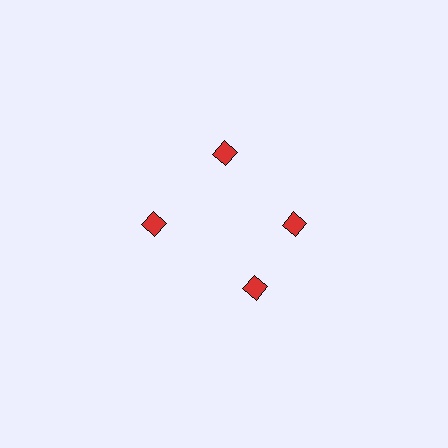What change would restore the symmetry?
The symmetry would be restored by rotating it back into even spacing with its neighbors so that all 4 diamonds sit at equal angles and equal distance from the center.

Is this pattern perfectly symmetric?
No. The 4 red diamonds are arranged in a ring, but one element near the 6 o'clock position is rotated out of alignment along the ring, breaking the 4-fold rotational symmetry.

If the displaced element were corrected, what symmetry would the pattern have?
It would have 4-fold rotational symmetry — the pattern would map onto itself every 90 degrees.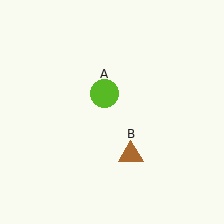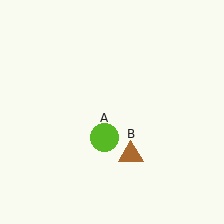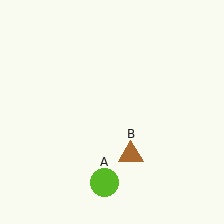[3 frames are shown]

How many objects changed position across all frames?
1 object changed position: lime circle (object A).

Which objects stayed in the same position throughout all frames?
Brown triangle (object B) remained stationary.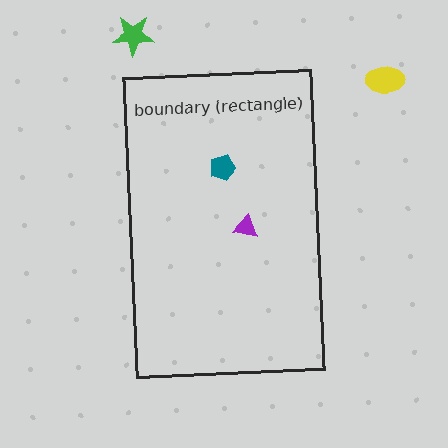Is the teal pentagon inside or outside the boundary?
Inside.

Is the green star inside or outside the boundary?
Outside.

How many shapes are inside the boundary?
2 inside, 2 outside.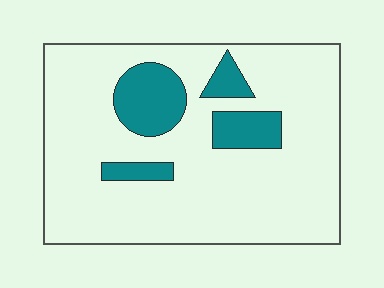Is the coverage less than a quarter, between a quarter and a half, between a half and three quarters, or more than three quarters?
Less than a quarter.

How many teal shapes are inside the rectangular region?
4.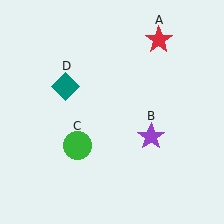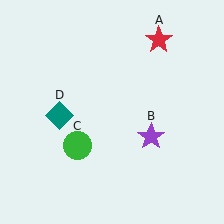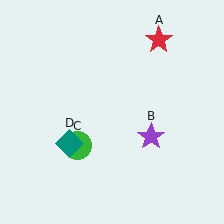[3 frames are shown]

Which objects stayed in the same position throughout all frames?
Red star (object A) and purple star (object B) and green circle (object C) remained stationary.